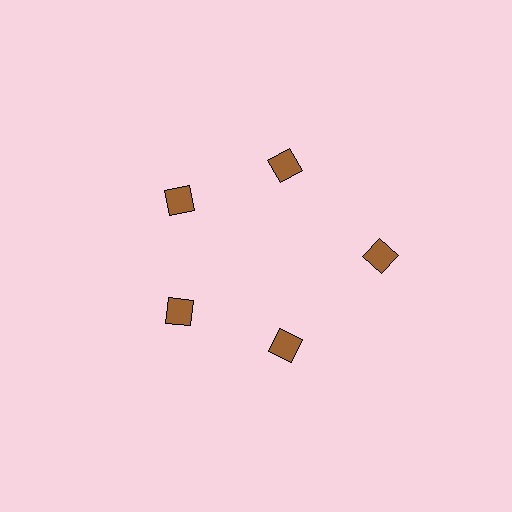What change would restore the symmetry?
The symmetry would be restored by moving it inward, back onto the ring so that all 5 squares sit at equal angles and equal distance from the center.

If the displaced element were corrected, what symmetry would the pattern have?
It would have 5-fold rotational symmetry — the pattern would map onto itself every 72 degrees.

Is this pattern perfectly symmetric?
No. The 5 brown squares are arranged in a ring, but one element near the 3 o'clock position is pushed outward from the center, breaking the 5-fold rotational symmetry.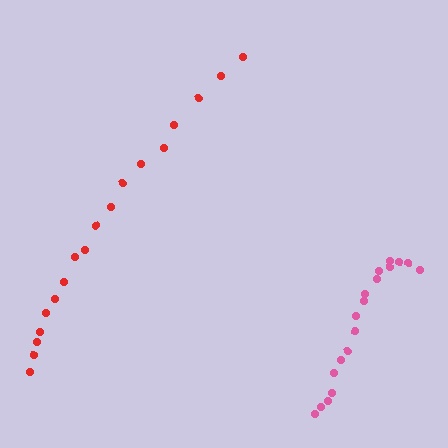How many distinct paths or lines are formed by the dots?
There are 2 distinct paths.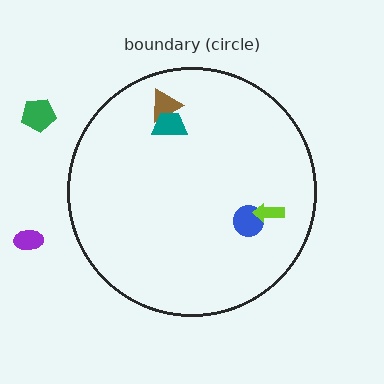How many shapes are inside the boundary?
4 inside, 2 outside.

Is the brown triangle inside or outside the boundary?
Inside.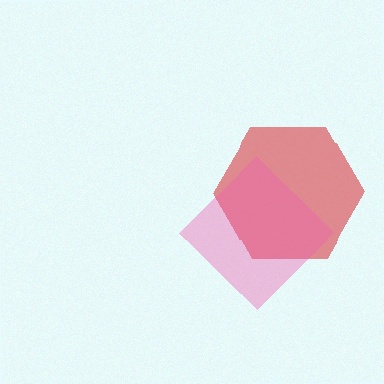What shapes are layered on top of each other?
The layered shapes are: a red hexagon, a pink diamond.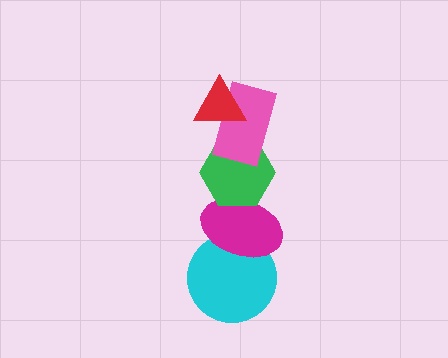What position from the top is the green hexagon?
The green hexagon is 3rd from the top.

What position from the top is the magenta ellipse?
The magenta ellipse is 4th from the top.